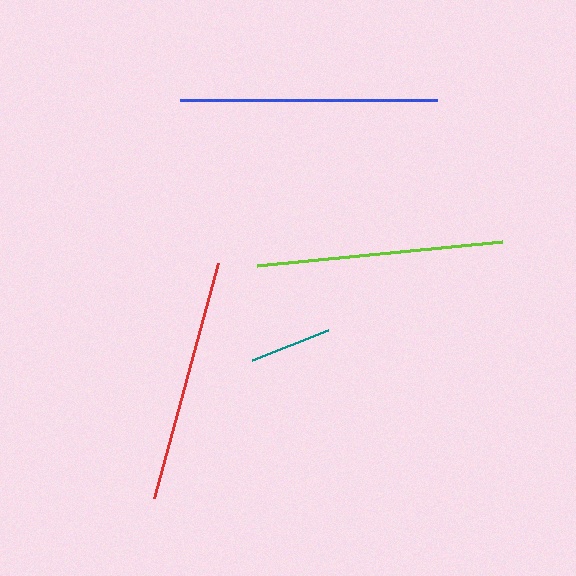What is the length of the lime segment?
The lime segment is approximately 247 pixels long.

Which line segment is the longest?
The blue line is the longest at approximately 257 pixels.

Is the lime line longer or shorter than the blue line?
The blue line is longer than the lime line.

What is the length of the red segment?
The red segment is approximately 244 pixels long.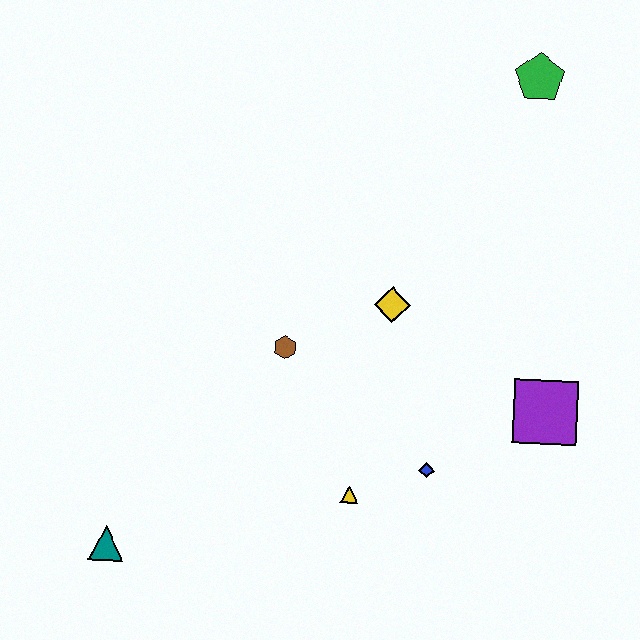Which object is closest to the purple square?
The blue diamond is closest to the purple square.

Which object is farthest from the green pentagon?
The teal triangle is farthest from the green pentagon.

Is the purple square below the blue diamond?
No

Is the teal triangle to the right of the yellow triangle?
No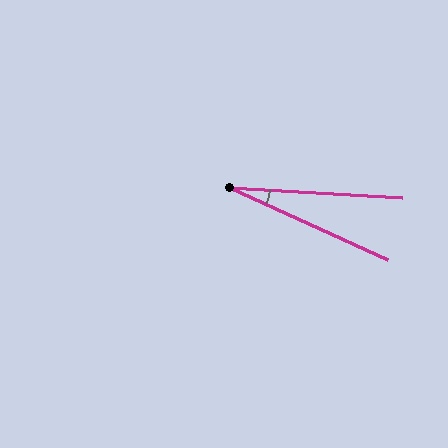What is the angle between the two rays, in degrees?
Approximately 21 degrees.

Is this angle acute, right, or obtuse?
It is acute.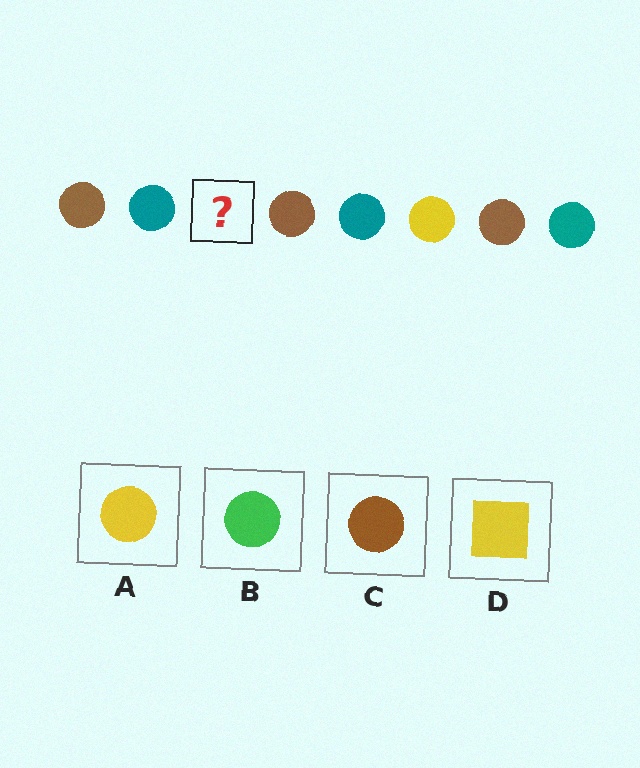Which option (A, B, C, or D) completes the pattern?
A.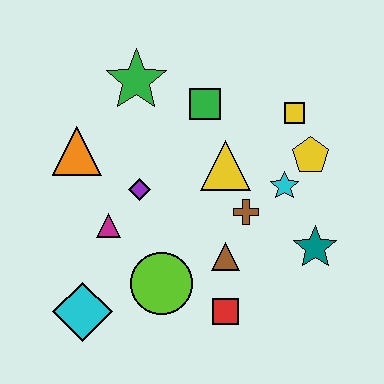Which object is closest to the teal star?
The cyan star is closest to the teal star.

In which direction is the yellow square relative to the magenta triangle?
The yellow square is to the right of the magenta triangle.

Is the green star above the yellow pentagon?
Yes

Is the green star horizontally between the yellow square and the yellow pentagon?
No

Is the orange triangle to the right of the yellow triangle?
No